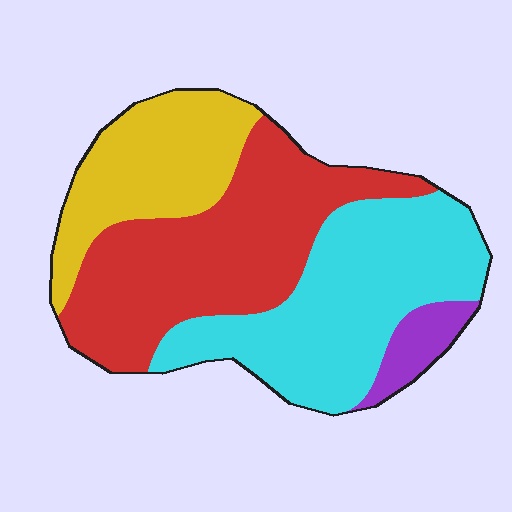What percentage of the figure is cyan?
Cyan covers around 35% of the figure.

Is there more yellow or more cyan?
Cyan.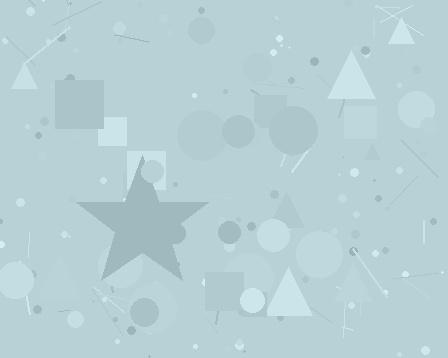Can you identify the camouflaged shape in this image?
The camouflaged shape is a star.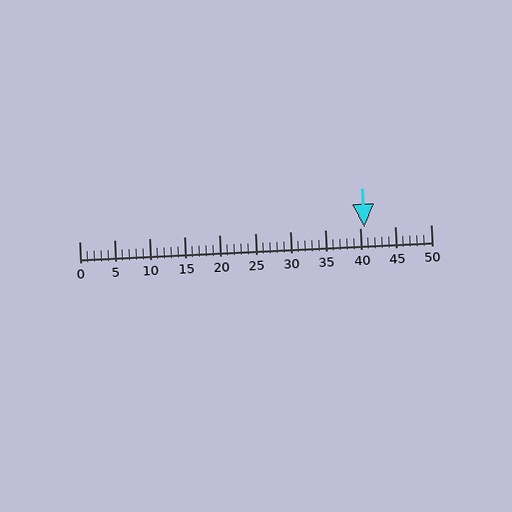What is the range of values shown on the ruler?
The ruler shows values from 0 to 50.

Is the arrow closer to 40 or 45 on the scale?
The arrow is closer to 40.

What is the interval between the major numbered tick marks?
The major tick marks are spaced 5 units apart.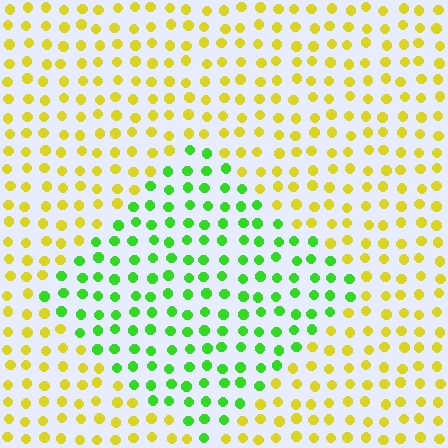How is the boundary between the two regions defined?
The boundary is defined purely by a slight shift in hue (about 57 degrees). Spacing, size, and orientation are identical on both sides.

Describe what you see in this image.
The image is filled with small yellow elements in a uniform arrangement. A diamond-shaped region is visible where the elements are tinted to a slightly different hue, forming a subtle color boundary.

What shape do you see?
I see a diamond.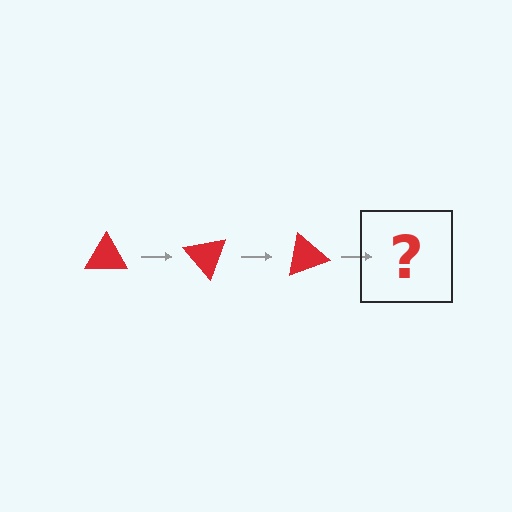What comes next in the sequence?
The next element should be a red triangle rotated 150 degrees.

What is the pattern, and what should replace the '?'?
The pattern is that the triangle rotates 50 degrees each step. The '?' should be a red triangle rotated 150 degrees.